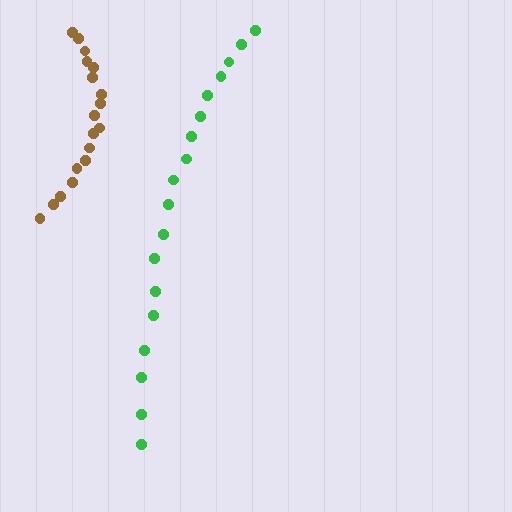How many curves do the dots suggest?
There are 2 distinct paths.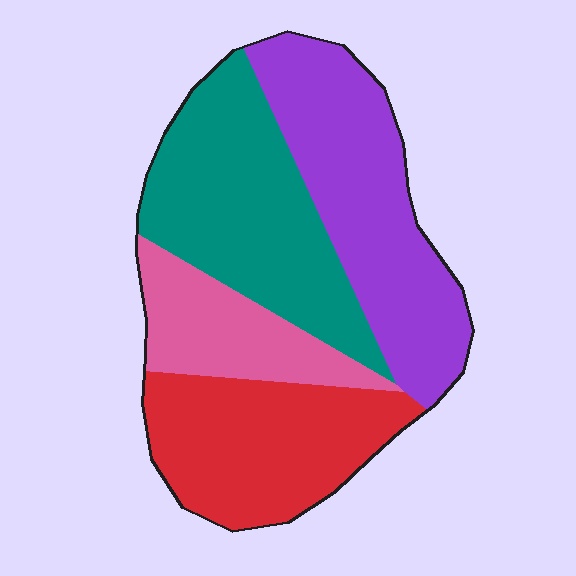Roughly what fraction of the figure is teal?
Teal takes up about one third (1/3) of the figure.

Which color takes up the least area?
Pink, at roughly 15%.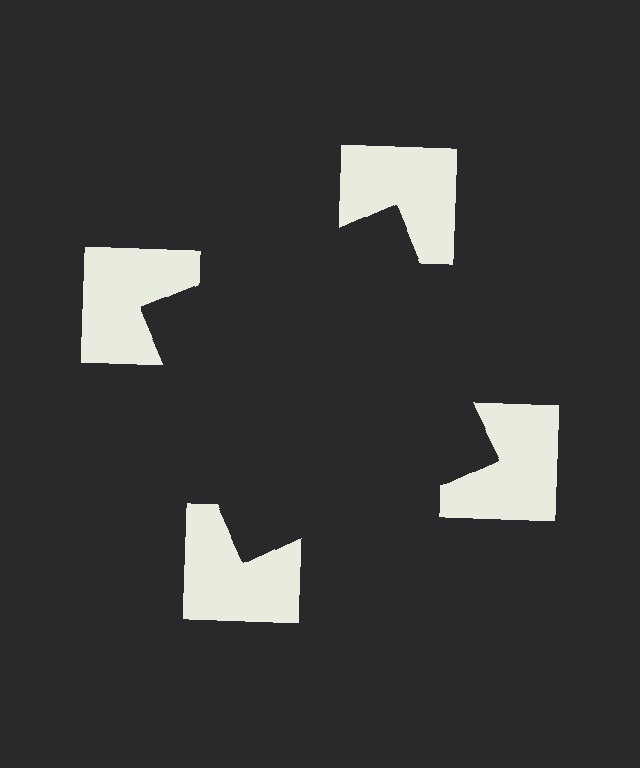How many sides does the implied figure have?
4 sides.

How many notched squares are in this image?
There are 4 — one at each vertex of the illusory square.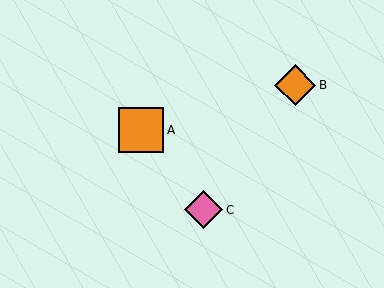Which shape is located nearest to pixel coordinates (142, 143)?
The orange square (labeled A) at (141, 130) is nearest to that location.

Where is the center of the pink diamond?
The center of the pink diamond is at (203, 210).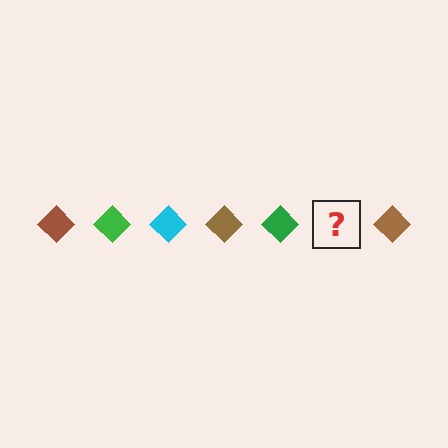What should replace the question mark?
The question mark should be replaced with a cyan diamond.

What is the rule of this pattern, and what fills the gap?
The rule is that the pattern cycles through brown, green, cyan diamonds. The gap should be filled with a cyan diamond.